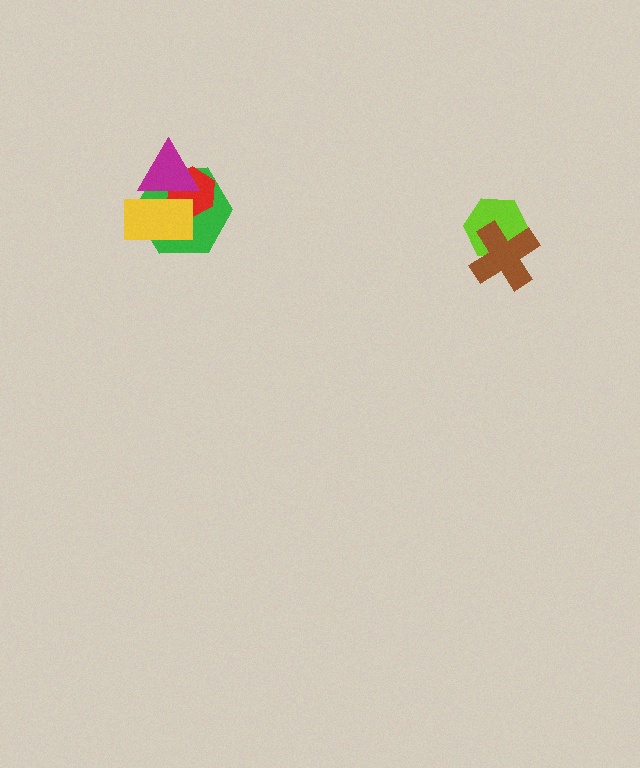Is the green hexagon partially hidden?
Yes, it is partially covered by another shape.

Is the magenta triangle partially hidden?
Yes, it is partially covered by another shape.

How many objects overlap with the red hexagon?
3 objects overlap with the red hexagon.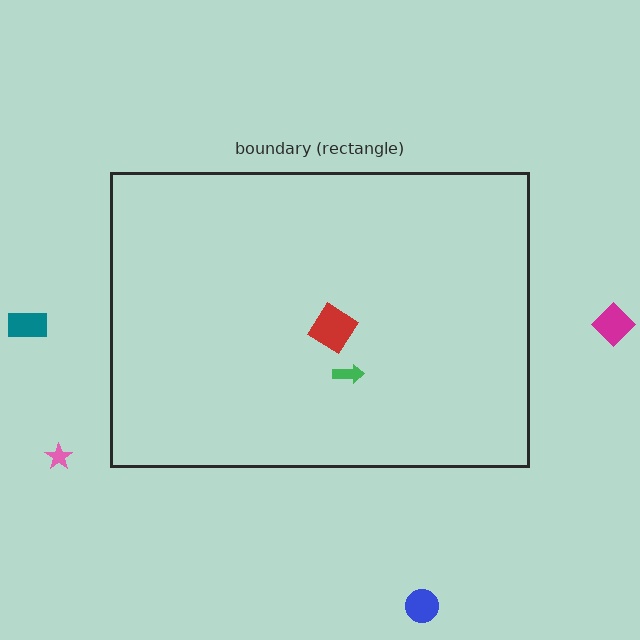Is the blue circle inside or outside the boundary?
Outside.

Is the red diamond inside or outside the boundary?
Inside.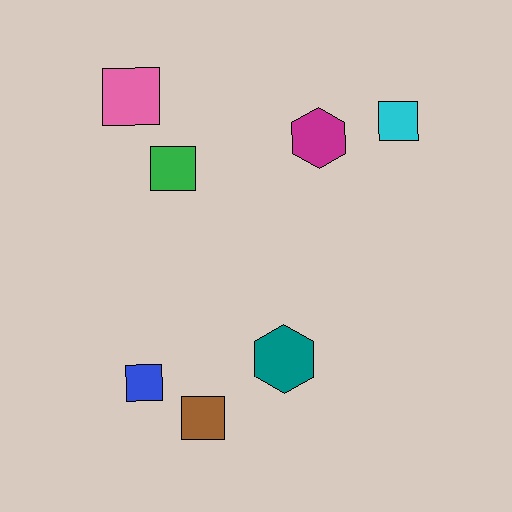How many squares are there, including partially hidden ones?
There are 5 squares.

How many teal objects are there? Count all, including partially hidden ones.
There is 1 teal object.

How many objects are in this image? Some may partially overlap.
There are 7 objects.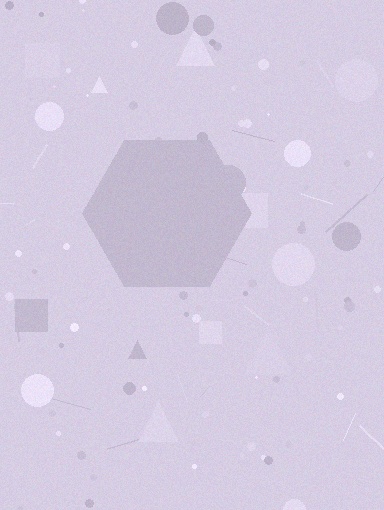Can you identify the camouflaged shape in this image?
The camouflaged shape is a hexagon.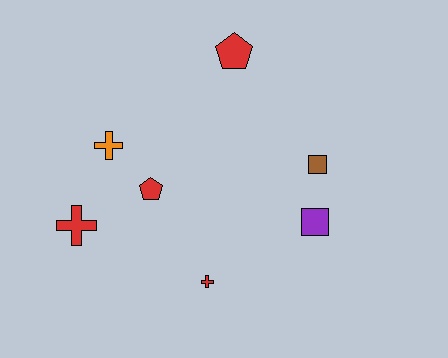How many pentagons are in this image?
There are 2 pentagons.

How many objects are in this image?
There are 7 objects.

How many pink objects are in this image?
There are no pink objects.